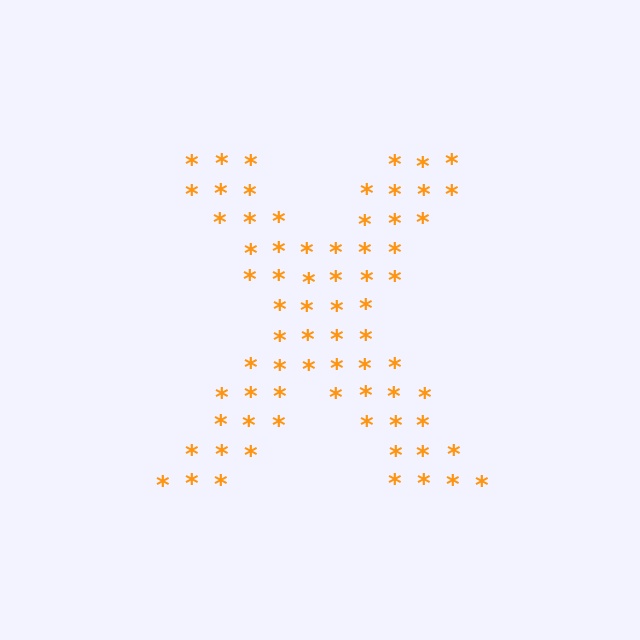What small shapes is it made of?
It is made of small asterisks.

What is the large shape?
The large shape is the letter X.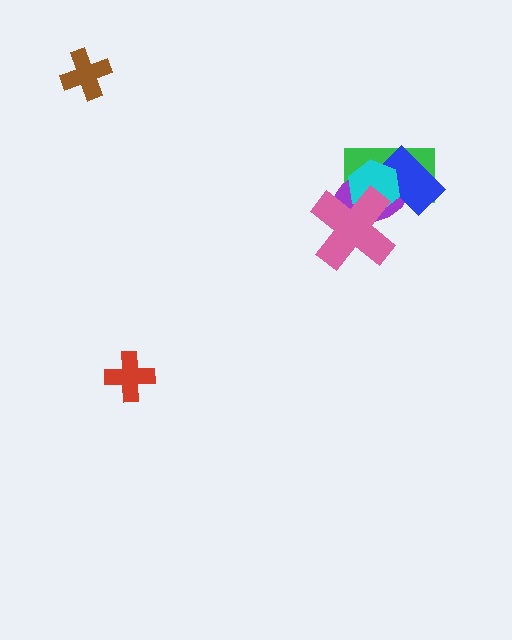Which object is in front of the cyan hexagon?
The pink cross is in front of the cyan hexagon.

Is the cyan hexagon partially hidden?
Yes, it is partially covered by another shape.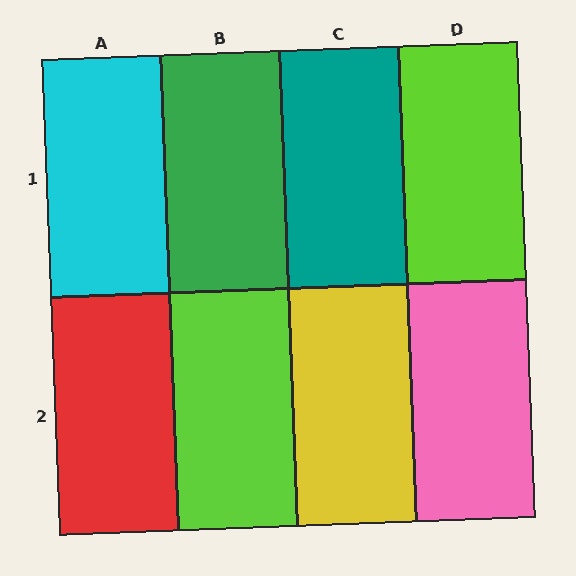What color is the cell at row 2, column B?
Lime.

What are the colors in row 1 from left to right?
Cyan, green, teal, lime.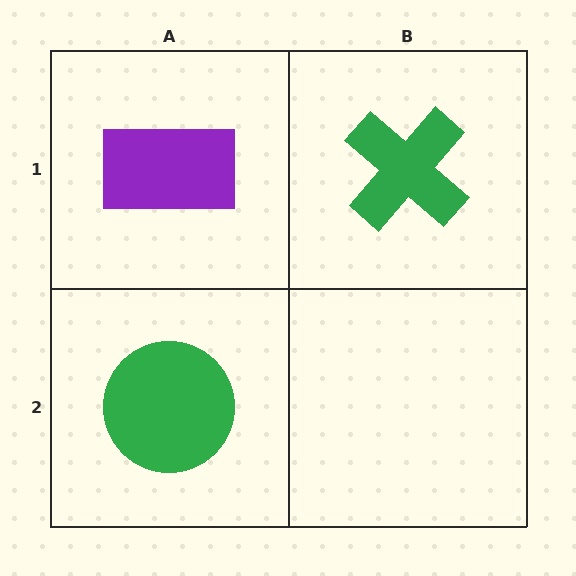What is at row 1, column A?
A purple rectangle.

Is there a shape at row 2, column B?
No, that cell is empty.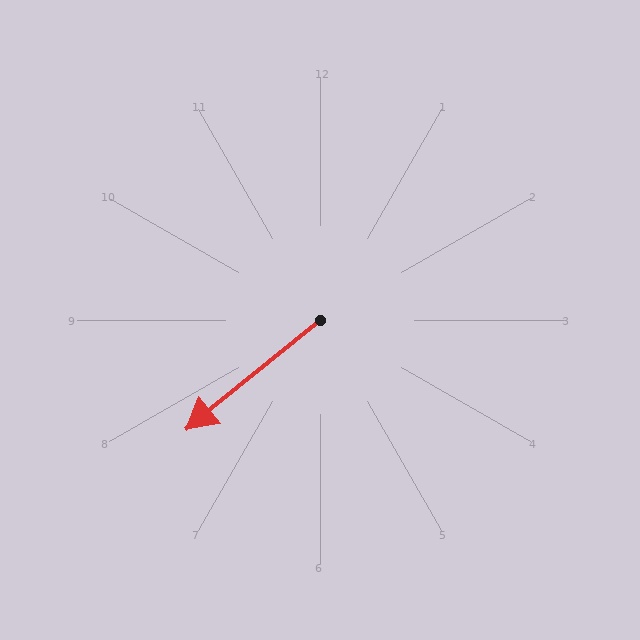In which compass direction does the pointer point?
Southwest.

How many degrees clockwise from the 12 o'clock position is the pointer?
Approximately 231 degrees.